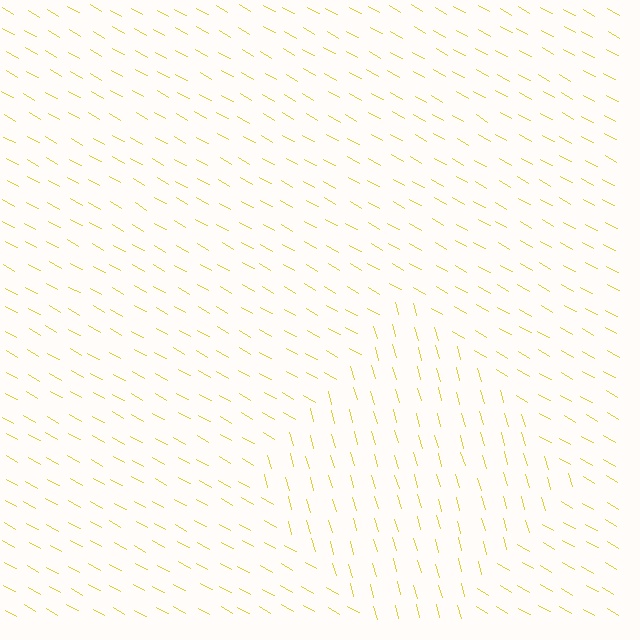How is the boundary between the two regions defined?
The boundary is defined purely by a change in line orientation (approximately 45 degrees difference). All lines are the same color and thickness.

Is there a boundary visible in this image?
Yes, there is a texture boundary formed by a change in line orientation.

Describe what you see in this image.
The image is filled with small yellow line segments. A diamond region in the image has lines oriented differently from the surrounding lines, creating a visible texture boundary.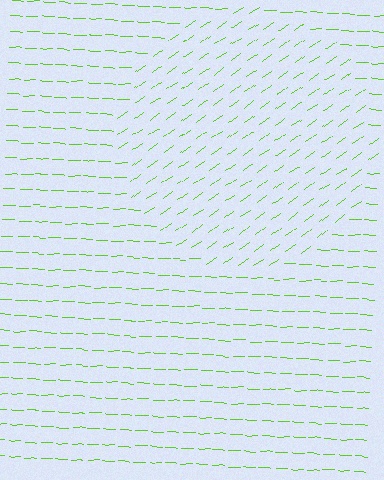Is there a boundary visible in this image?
Yes, there is a texture boundary formed by a change in line orientation.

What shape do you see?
I see a circle.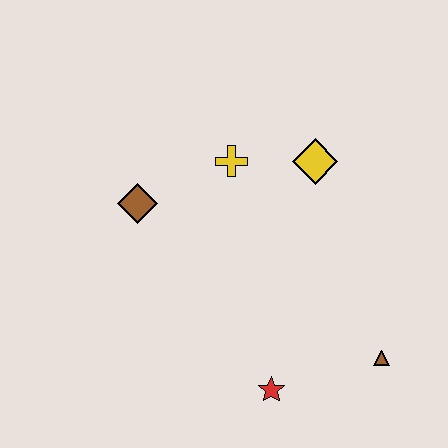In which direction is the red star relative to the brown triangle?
The red star is to the left of the brown triangle.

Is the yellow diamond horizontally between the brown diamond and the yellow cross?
No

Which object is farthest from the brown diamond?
The brown triangle is farthest from the brown diamond.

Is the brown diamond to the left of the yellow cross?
Yes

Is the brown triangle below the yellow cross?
Yes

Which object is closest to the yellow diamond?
The yellow cross is closest to the yellow diamond.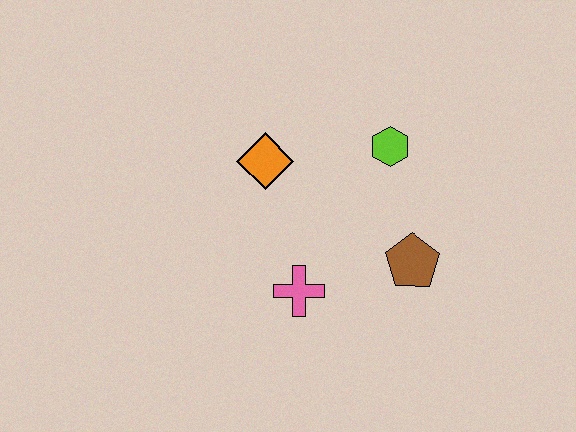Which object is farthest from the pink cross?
The lime hexagon is farthest from the pink cross.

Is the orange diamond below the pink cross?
No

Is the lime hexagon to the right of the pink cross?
Yes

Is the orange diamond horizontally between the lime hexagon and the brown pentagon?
No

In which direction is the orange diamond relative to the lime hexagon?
The orange diamond is to the left of the lime hexagon.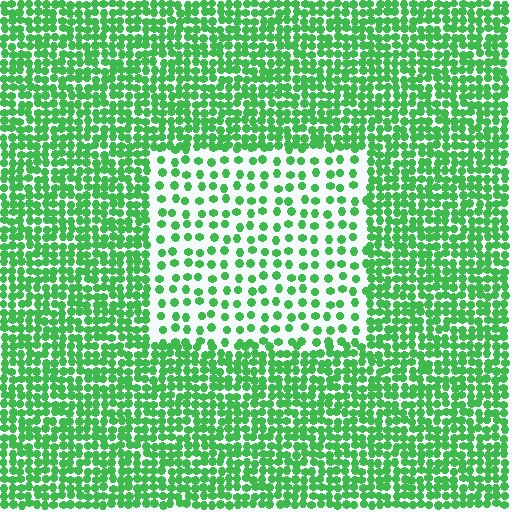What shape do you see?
I see a rectangle.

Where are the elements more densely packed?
The elements are more densely packed outside the rectangle boundary.